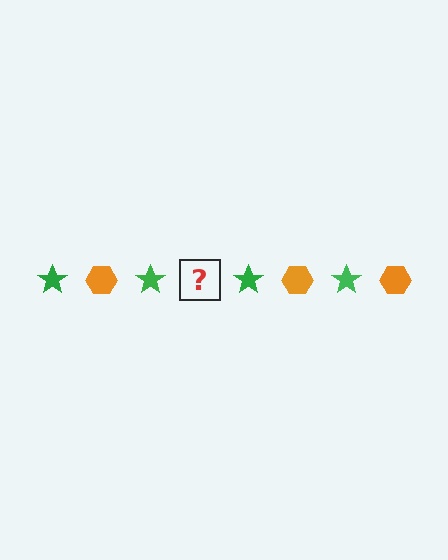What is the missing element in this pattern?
The missing element is an orange hexagon.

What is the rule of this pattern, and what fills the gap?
The rule is that the pattern alternates between green star and orange hexagon. The gap should be filled with an orange hexagon.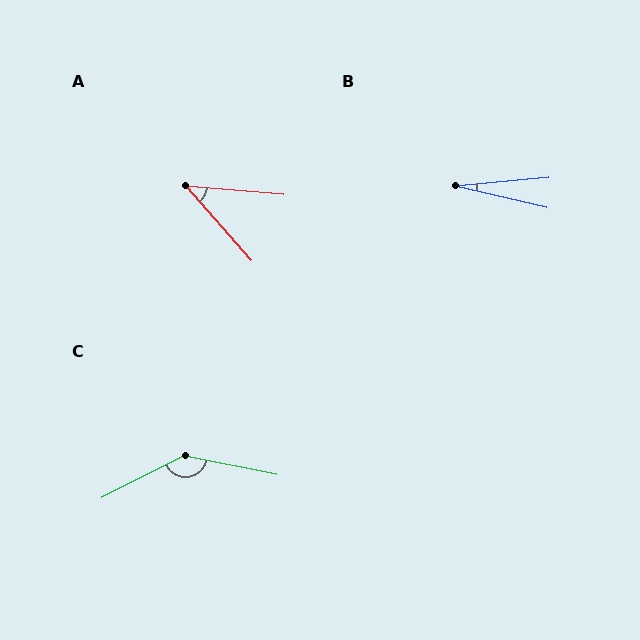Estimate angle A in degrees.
Approximately 44 degrees.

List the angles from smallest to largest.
B (19°), A (44°), C (142°).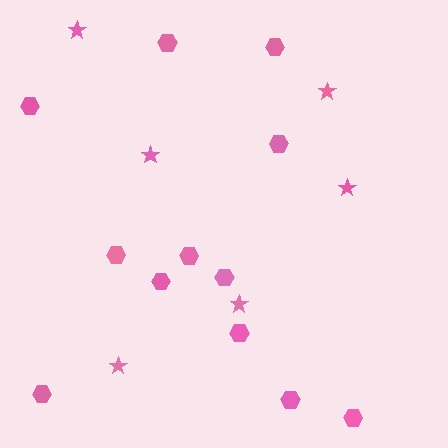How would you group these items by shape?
There are 2 groups: one group of stars (6) and one group of hexagons (12).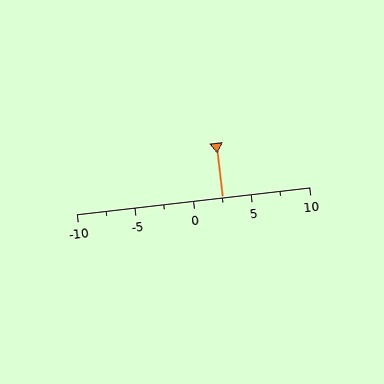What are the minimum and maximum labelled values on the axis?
The axis runs from -10 to 10.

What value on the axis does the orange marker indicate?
The marker indicates approximately 2.5.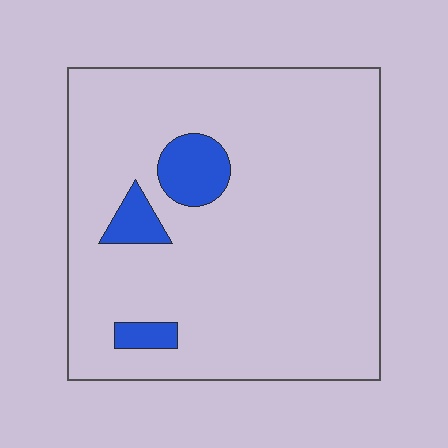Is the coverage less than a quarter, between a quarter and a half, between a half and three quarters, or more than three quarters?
Less than a quarter.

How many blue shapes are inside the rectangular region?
3.